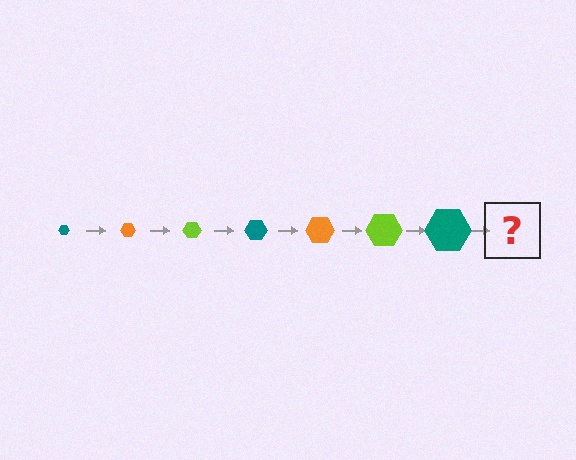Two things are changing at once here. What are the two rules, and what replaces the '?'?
The two rules are that the hexagon grows larger each step and the color cycles through teal, orange, and lime. The '?' should be an orange hexagon, larger than the previous one.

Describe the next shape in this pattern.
It should be an orange hexagon, larger than the previous one.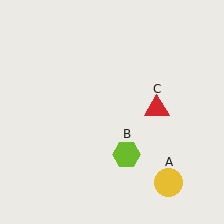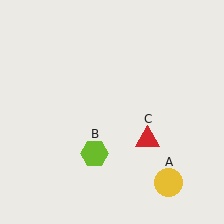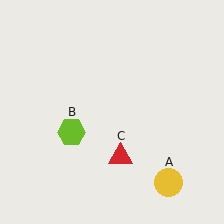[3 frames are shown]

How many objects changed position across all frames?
2 objects changed position: lime hexagon (object B), red triangle (object C).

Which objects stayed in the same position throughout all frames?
Yellow circle (object A) remained stationary.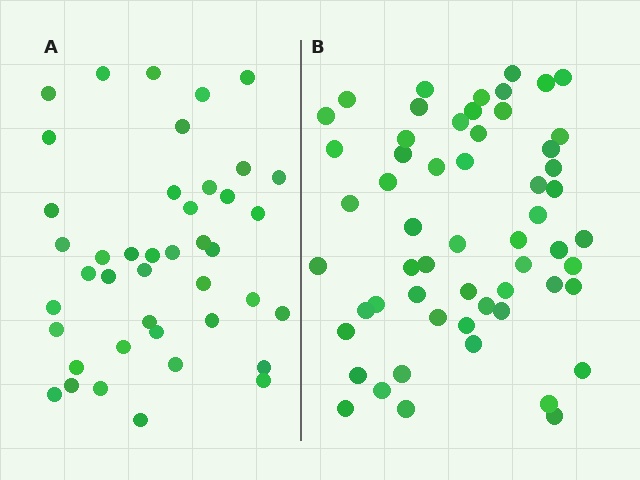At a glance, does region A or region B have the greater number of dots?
Region B (the right region) has more dots.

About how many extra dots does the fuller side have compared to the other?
Region B has approximately 15 more dots than region A.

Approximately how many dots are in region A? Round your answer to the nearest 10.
About 40 dots. (The exact count is 42, which rounds to 40.)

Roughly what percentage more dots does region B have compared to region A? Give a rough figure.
About 35% more.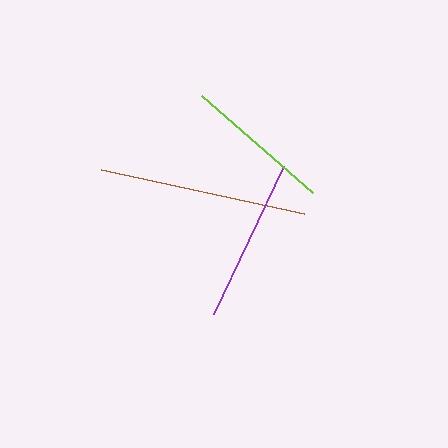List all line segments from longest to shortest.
From longest to shortest: brown, purple, lime.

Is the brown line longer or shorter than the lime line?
The brown line is longer than the lime line.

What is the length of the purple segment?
The purple segment is approximately 164 pixels long.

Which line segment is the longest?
The brown line is the longest at approximately 207 pixels.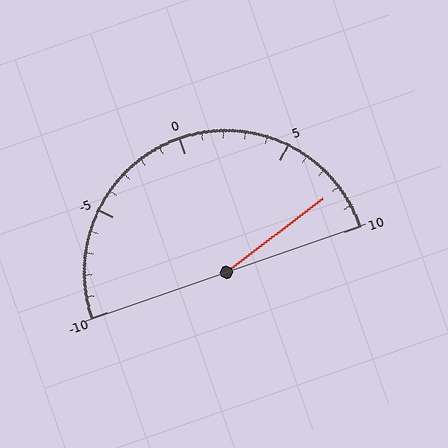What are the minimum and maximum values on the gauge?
The gauge ranges from -10 to 10.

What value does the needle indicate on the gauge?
The needle indicates approximately 8.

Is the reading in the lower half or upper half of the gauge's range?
The reading is in the upper half of the range (-10 to 10).